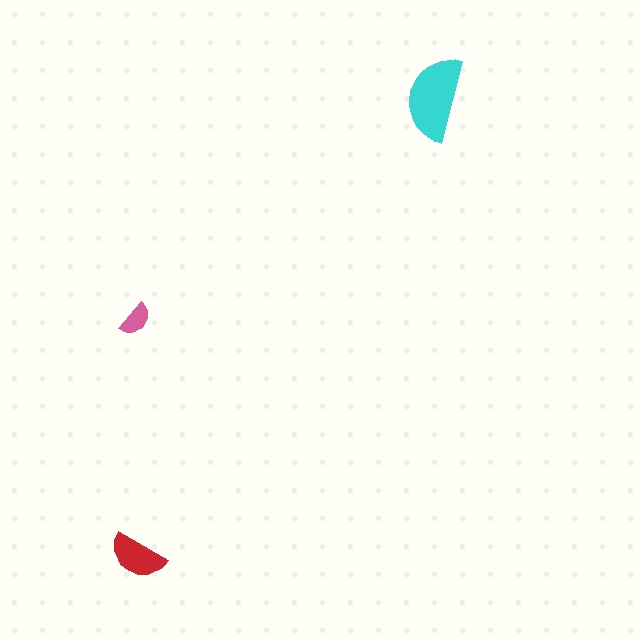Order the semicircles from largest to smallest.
the cyan one, the red one, the pink one.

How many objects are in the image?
There are 3 objects in the image.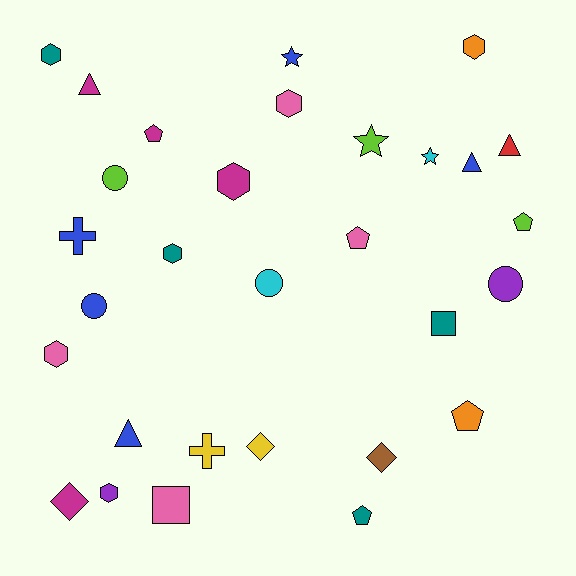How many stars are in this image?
There are 3 stars.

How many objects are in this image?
There are 30 objects.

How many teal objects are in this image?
There are 4 teal objects.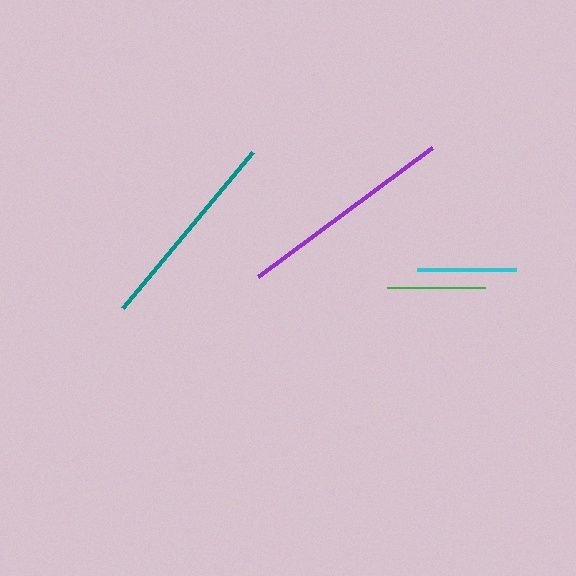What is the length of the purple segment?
The purple segment is approximately 216 pixels long.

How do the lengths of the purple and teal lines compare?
The purple and teal lines are approximately the same length.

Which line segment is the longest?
The purple line is the longest at approximately 216 pixels.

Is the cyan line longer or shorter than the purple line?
The purple line is longer than the cyan line.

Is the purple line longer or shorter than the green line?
The purple line is longer than the green line.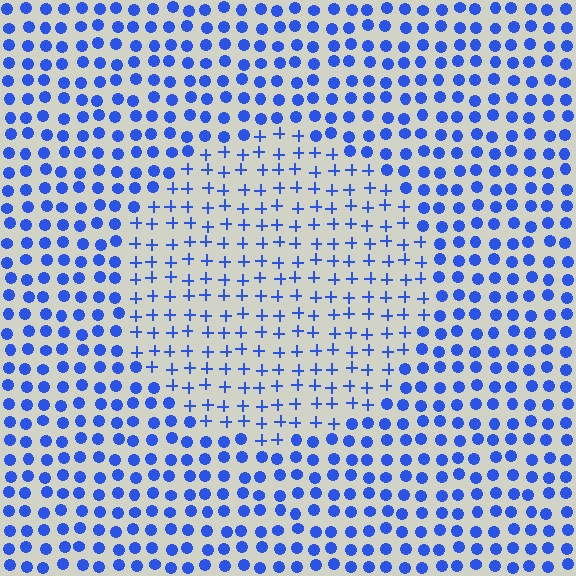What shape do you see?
I see a circle.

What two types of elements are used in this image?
The image uses plus signs inside the circle region and circles outside it.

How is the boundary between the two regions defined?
The boundary is defined by a change in element shape: plus signs inside vs. circles outside. All elements share the same color and spacing.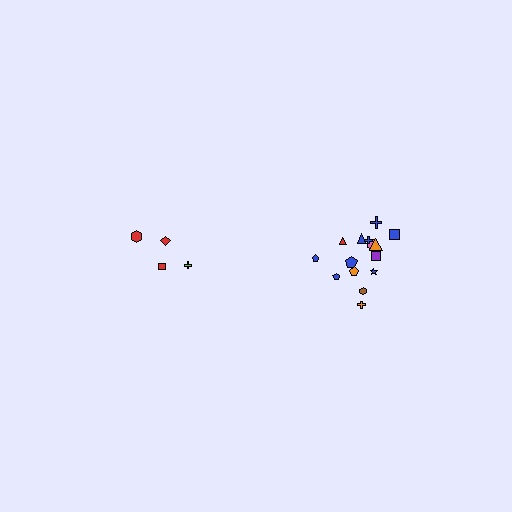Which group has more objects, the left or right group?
The right group.